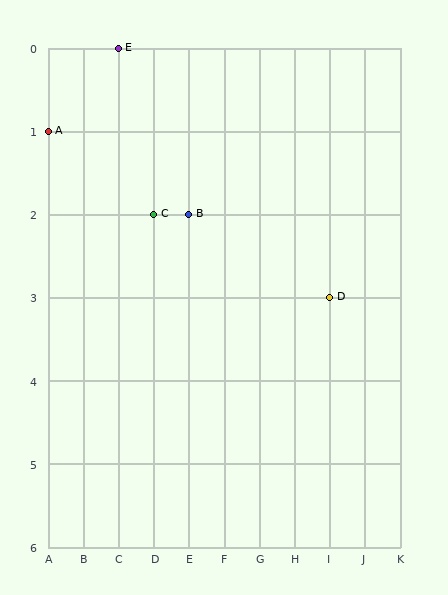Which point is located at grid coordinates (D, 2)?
Point C is at (D, 2).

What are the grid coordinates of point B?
Point B is at grid coordinates (E, 2).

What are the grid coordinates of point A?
Point A is at grid coordinates (A, 1).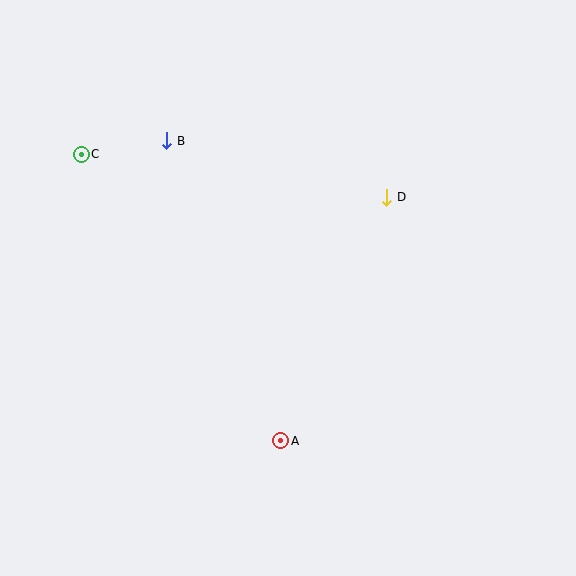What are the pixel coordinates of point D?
Point D is at (387, 197).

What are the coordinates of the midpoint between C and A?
The midpoint between C and A is at (181, 298).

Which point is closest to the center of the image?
Point D at (387, 197) is closest to the center.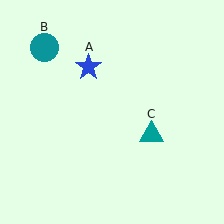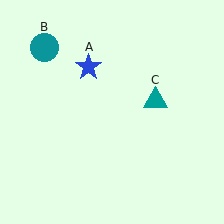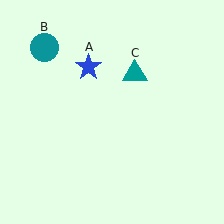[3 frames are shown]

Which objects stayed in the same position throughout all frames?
Blue star (object A) and teal circle (object B) remained stationary.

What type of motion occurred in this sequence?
The teal triangle (object C) rotated counterclockwise around the center of the scene.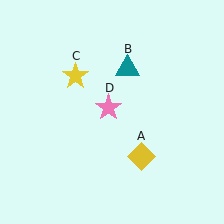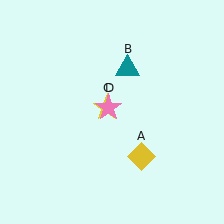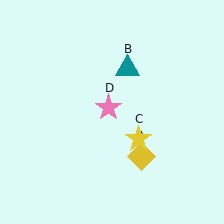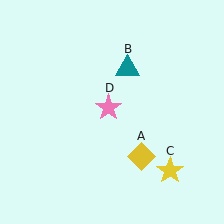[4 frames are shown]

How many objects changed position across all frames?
1 object changed position: yellow star (object C).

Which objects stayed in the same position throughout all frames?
Yellow diamond (object A) and teal triangle (object B) and pink star (object D) remained stationary.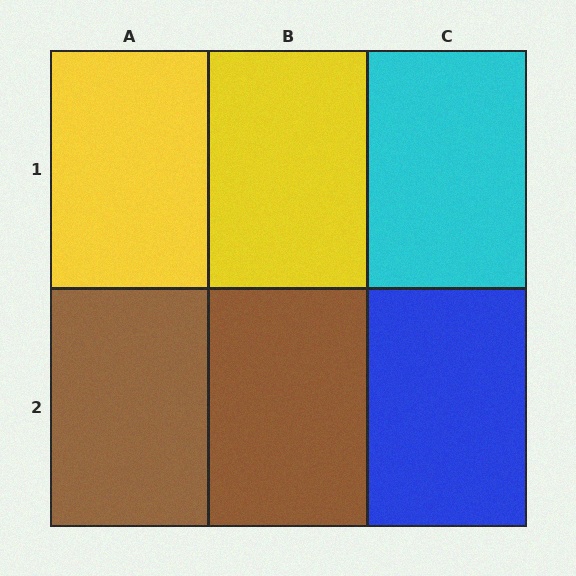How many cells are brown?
2 cells are brown.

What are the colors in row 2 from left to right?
Brown, brown, blue.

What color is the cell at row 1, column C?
Cyan.